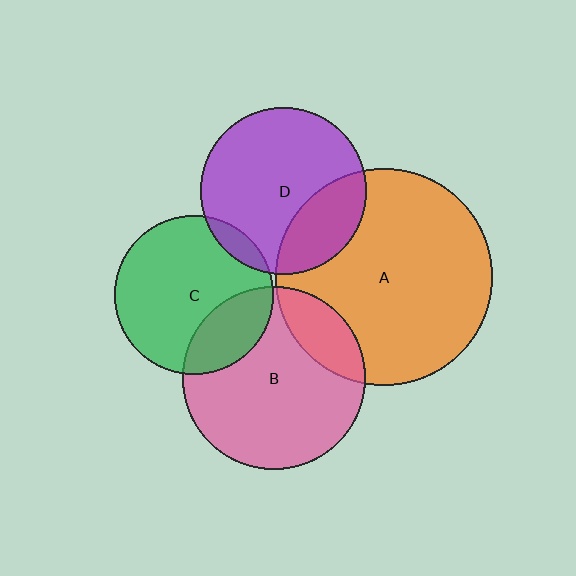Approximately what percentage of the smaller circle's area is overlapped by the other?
Approximately 10%.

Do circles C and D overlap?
Yes.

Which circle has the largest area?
Circle A (orange).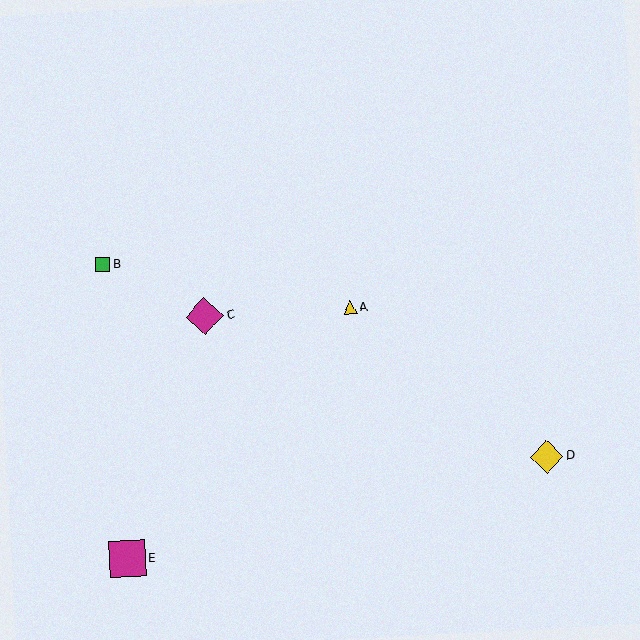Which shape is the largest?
The magenta diamond (labeled C) is the largest.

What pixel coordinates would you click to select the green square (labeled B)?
Click at (103, 265) to select the green square B.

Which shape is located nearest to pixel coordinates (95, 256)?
The green square (labeled B) at (103, 265) is nearest to that location.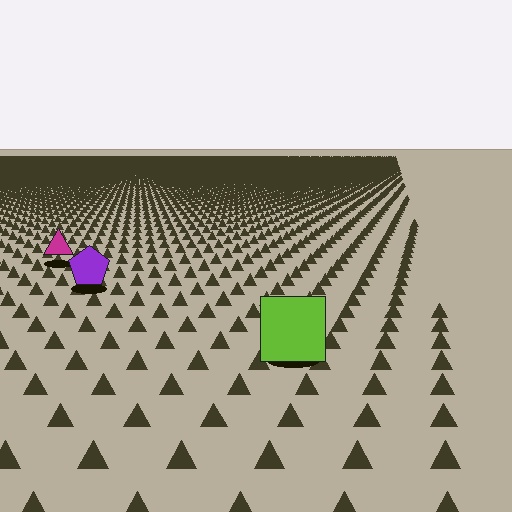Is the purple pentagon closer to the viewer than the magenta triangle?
Yes. The purple pentagon is closer — you can tell from the texture gradient: the ground texture is coarser near it.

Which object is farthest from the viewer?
The magenta triangle is farthest from the viewer. It appears smaller and the ground texture around it is denser.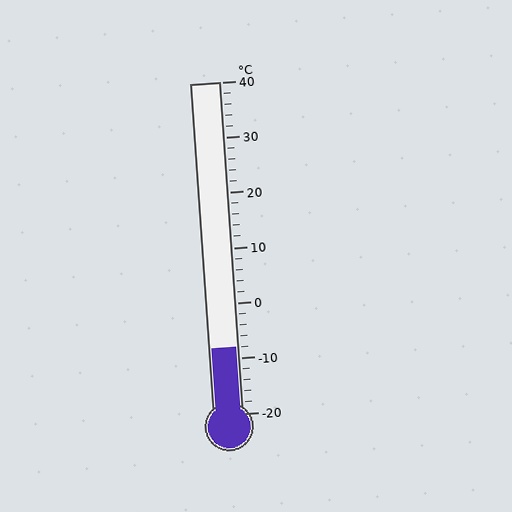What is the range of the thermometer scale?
The thermometer scale ranges from -20°C to 40°C.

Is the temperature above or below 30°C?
The temperature is below 30°C.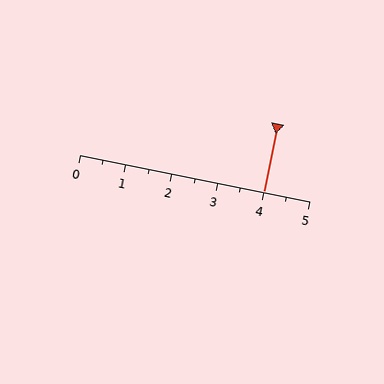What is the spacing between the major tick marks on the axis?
The major ticks are spaced 1 apart.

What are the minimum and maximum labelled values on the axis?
The axis runs from 0 to 5.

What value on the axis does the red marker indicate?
The marker indicates approximately 4.